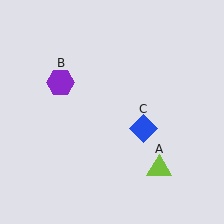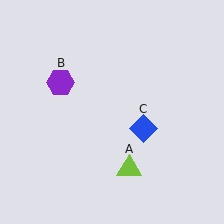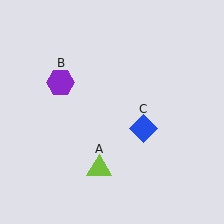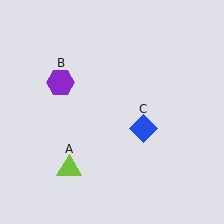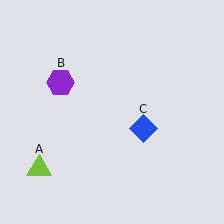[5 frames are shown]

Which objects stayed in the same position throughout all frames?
Purple hexagon (object B) and blue diamond (object C) remained stationary.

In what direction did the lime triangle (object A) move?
The lime triangle (object A) moved left.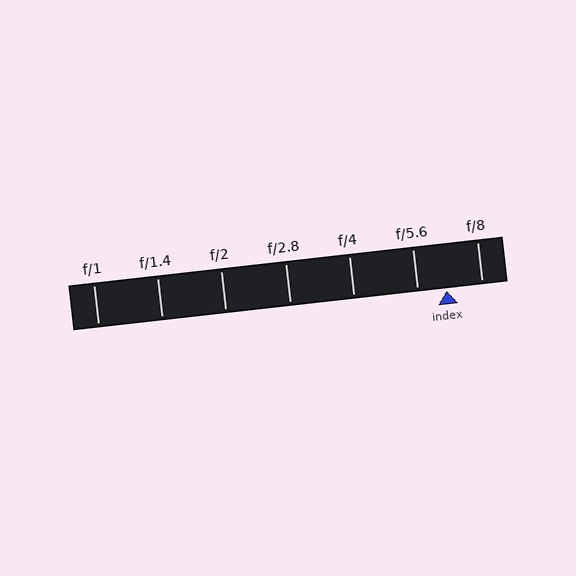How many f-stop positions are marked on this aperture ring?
There are 7 f-stop positions marked.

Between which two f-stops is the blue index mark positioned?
The index mark is between f/5.6 and f/8.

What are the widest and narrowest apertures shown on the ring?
The widest aperture shown is f/1 and the narrowest is f/8.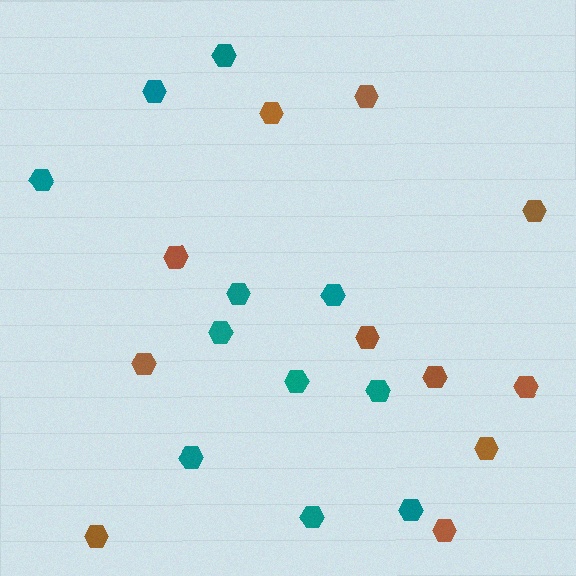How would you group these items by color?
There are 2 groups: one group of teal hexagons (11) and one group of brown hexagons (11).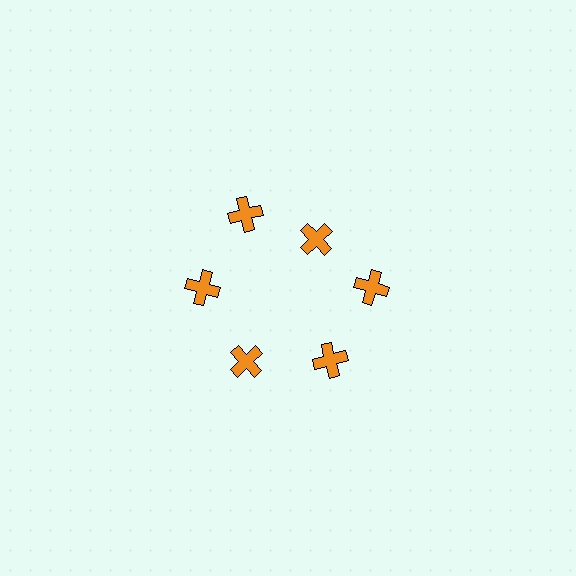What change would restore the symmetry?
The symmetry would be restored by moving it outward, back onto the ring so that all 6 crosses sit at equal angles and equal distance from the center.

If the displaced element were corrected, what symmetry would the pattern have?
It would have 6-fold rotational symmetry — the pattern would map onto itself every 60 degrees.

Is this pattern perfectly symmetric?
No. The 6 orange crosses are arranged in a ring, but one element near the 1 o'clock position is pulled inward toward the center, breaking the 6-fold rotational symmetry.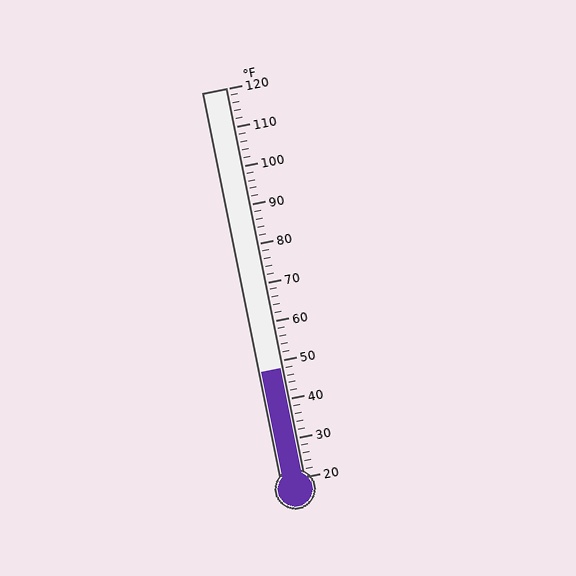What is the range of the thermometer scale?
The thermometer scale ranges from 20°F to 120°F.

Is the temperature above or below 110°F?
The temperature is below 110°F.